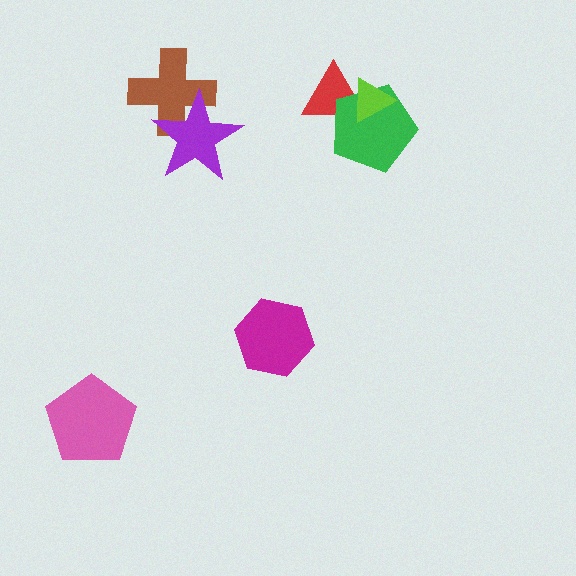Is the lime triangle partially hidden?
No, no other shape covers it.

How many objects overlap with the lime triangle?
2 objects overlap with the lime triangle.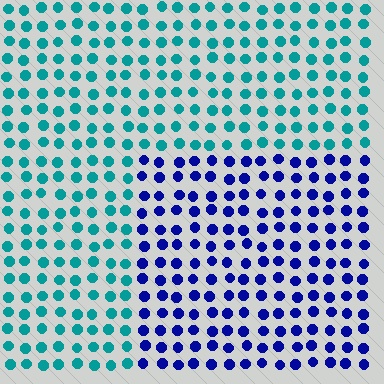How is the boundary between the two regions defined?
The boundary is defined purely by a slight shift in hue (about 59 degrees). Spacing, size, and orientation are identical on both sides.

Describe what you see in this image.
The image is filled with small teal elements in a uniform arrangement. A rectangle-shaped region is visible where the elements are tinted to a slightly different hue, forming a subtle color boundary.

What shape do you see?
I see a rectangle.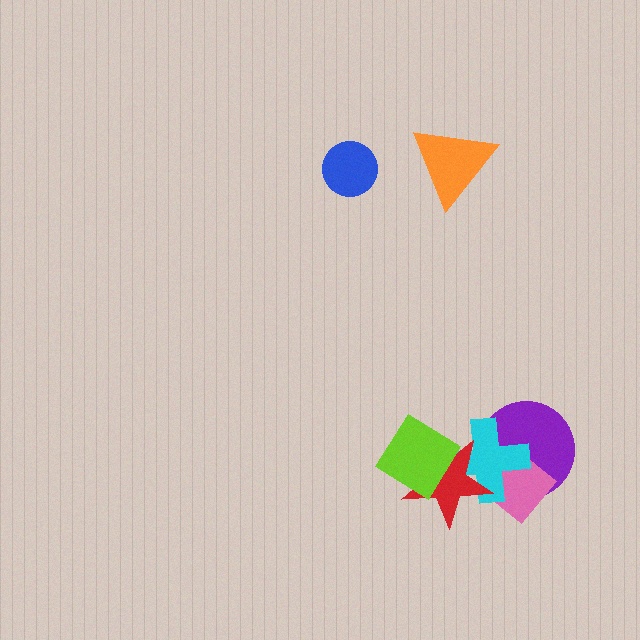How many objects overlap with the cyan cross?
4 objects overlap with the cyan cross.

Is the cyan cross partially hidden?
Yes, it is partially covered by another shape.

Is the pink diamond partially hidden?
Yes, it is partially covered by another shape.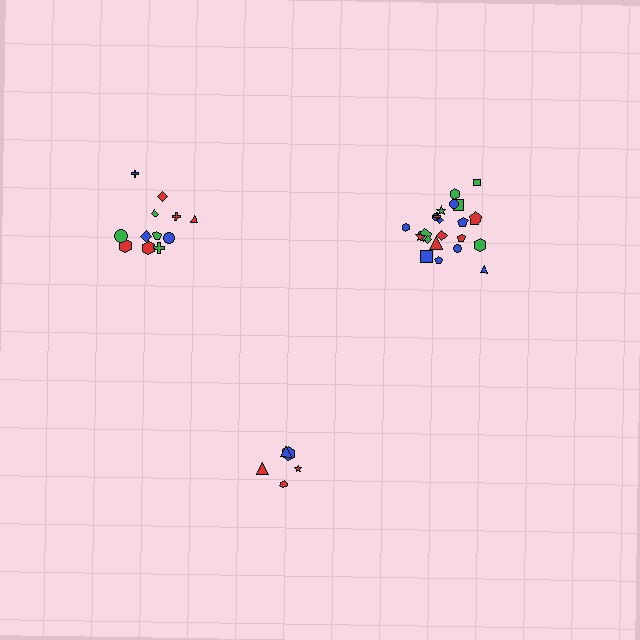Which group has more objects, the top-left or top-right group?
The top-right group.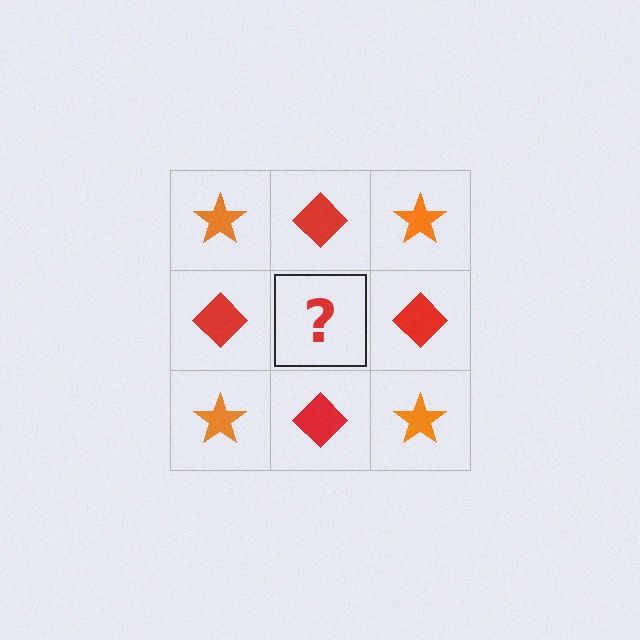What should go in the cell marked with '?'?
The missing cell should contain an orange star.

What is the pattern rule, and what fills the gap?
The rule is that it alternates orange star and red diamond in a checkerboard pattern. The gap should be filled with an orange star.